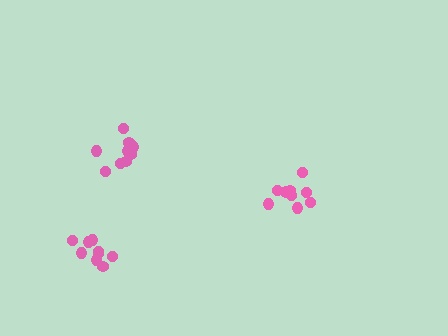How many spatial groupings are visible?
There are 3 spatial groupings.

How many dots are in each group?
Group 1: 9 dots, Group 2: 9 dots, Group 3: 9 dots (27 total).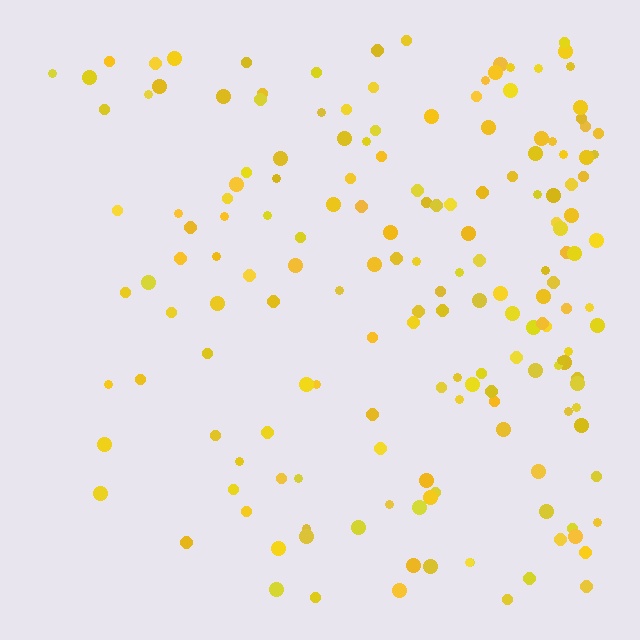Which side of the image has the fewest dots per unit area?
The left.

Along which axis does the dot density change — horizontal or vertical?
Horizontal.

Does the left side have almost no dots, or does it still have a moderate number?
Still a moderate number, just noticeably fewer than the right.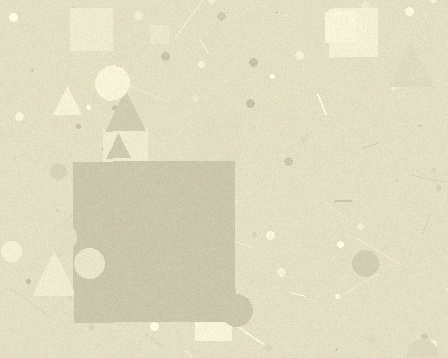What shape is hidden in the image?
A square is hidden in the image.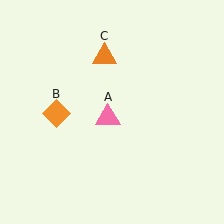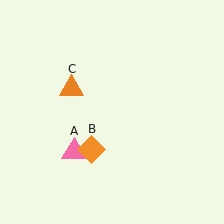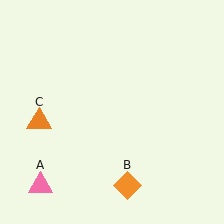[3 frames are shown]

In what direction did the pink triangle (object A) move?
The pink triangle (object A) moved down and to the left.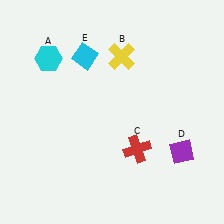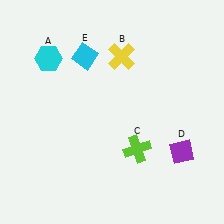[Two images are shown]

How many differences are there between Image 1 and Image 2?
There is 1 difference between the two images.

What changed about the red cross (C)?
In Image 1, C is red. In Image 2, it changed to lime.